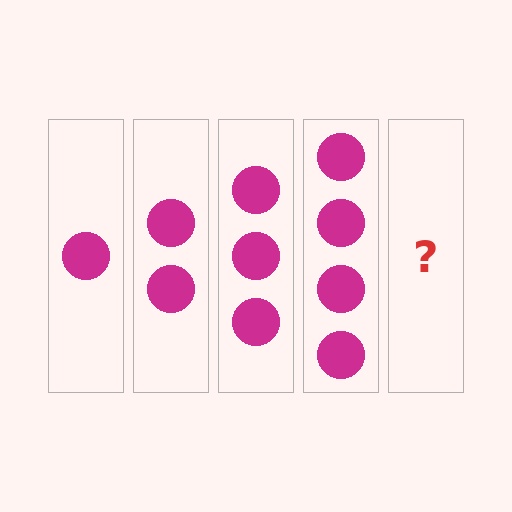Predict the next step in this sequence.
The next step is 5 circles.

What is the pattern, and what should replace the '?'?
The pattern is that each step adds one more circle. The '?' should be 5 circles.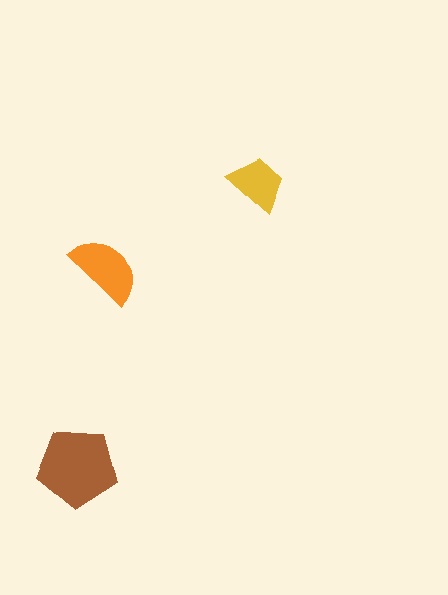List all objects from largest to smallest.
The brown pentagon, the orange semicircle, the yellow trapezoid.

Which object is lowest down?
The brown pentagon is bottommost.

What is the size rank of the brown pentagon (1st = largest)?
1st.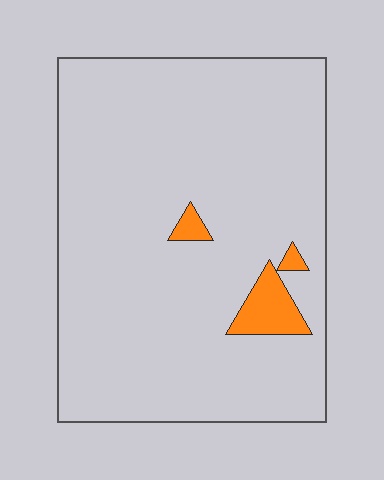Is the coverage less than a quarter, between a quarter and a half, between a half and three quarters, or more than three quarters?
Less than a quarter.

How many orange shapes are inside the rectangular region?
3.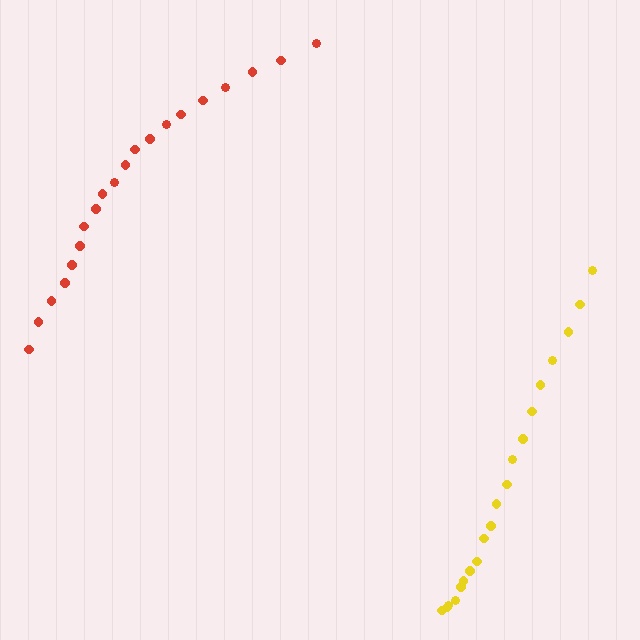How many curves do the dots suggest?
There are 2 distinct paths.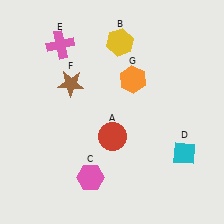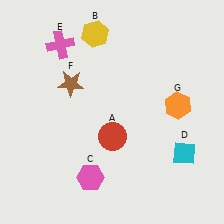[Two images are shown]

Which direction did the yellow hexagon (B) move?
The yellow hexagon (B) moved left.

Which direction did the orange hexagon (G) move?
The orange hexagon (G) moved right.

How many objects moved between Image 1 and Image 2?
2 objects moved between the two images.